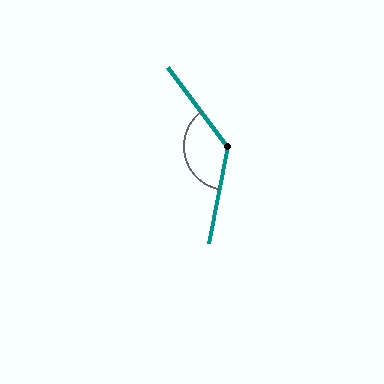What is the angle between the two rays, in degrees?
Approximately 132 degrees.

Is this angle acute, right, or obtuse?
It is obtuse.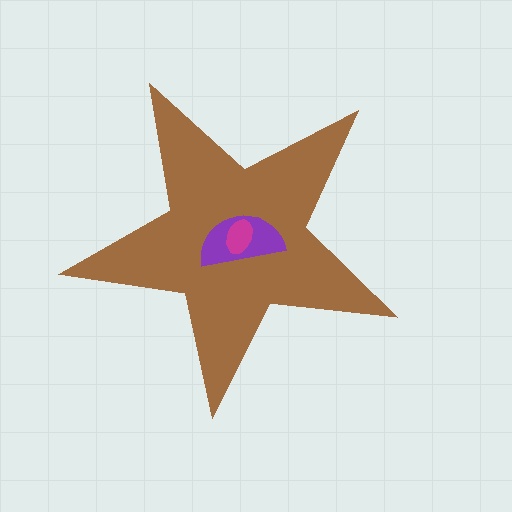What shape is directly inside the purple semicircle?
The magenta ellipse.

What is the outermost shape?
The brown star.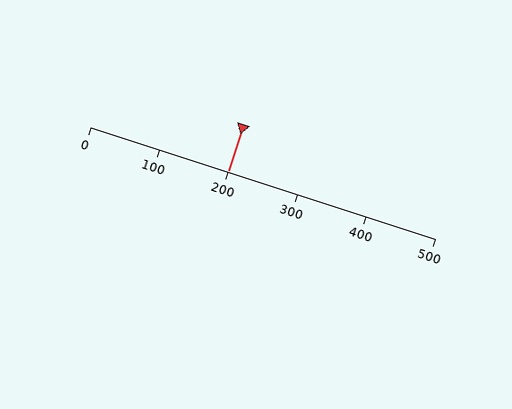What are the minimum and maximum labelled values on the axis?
The axis runs from 0 to 500.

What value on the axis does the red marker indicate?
The marker indicates approximately 200.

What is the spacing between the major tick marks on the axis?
The major ticks are spaced 100 apart.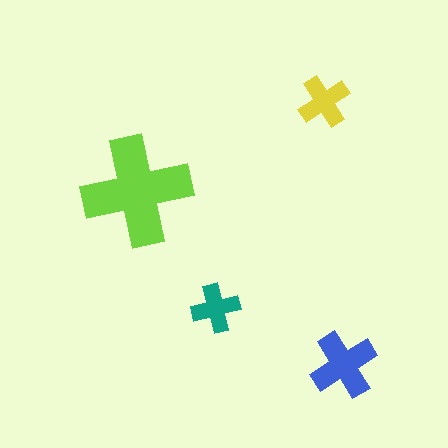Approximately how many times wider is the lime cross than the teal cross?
About 2 times wider.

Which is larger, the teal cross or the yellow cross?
The yellow one.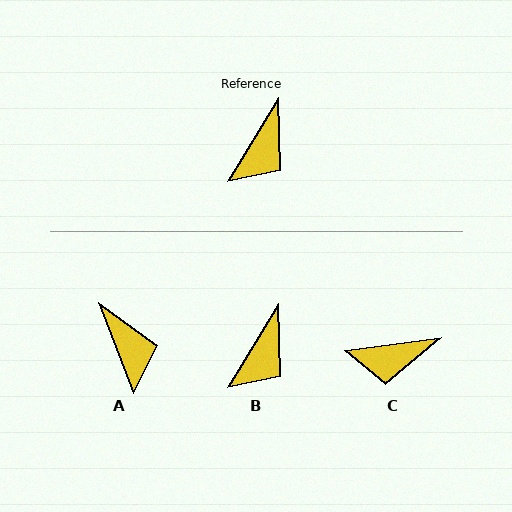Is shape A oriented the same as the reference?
No, it is off by about 53 degrees.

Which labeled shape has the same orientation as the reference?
B.